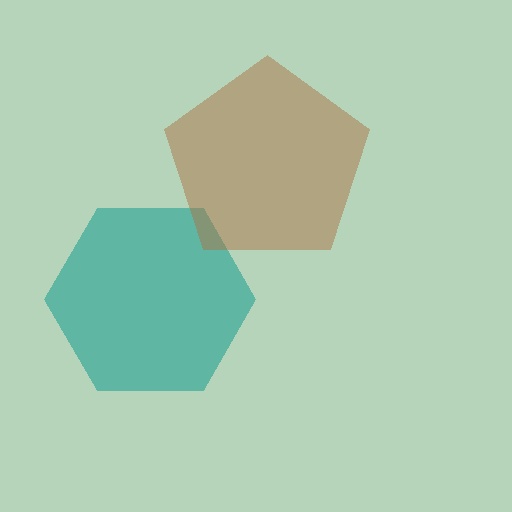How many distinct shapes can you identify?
There are 2 distinct shapes: a teal hexagon, a brown pentagon.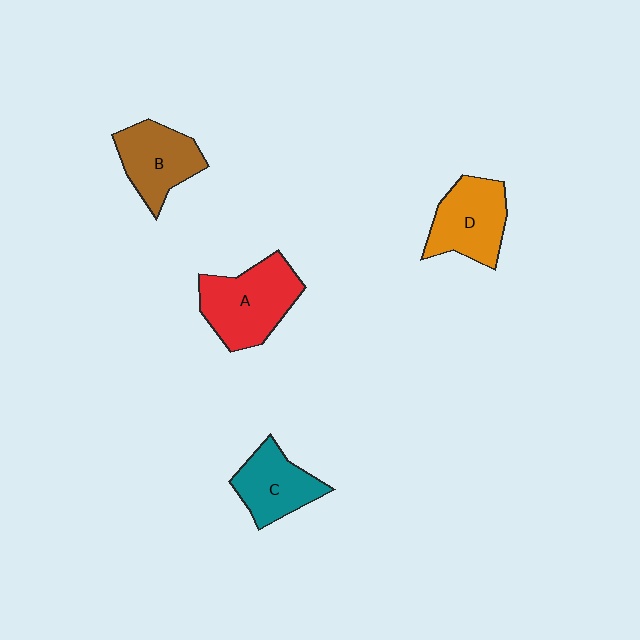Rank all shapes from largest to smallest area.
From largest to smallest: A (red), D (orange), B (brown), C (teal).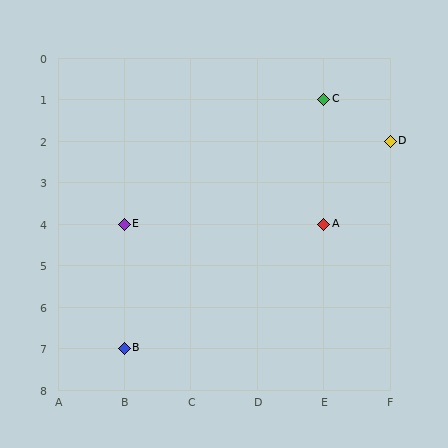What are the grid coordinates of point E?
Point E is at grid coordinates (B, 4).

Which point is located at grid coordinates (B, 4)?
Point E is at (B, 4).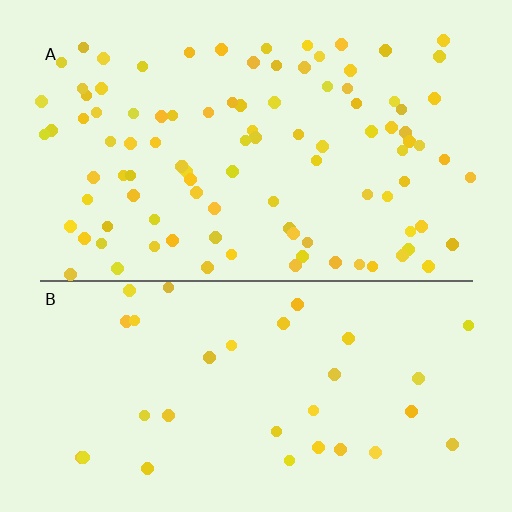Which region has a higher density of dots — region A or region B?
A (the top).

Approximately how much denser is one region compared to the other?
Approximately 3.1× — region A over region B.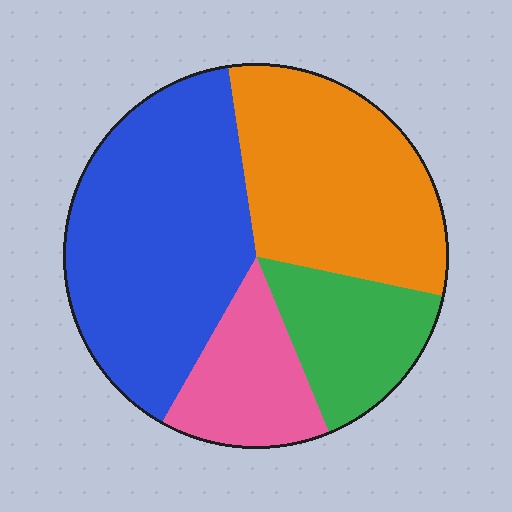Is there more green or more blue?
Blue.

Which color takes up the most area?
Blue, at roughly 40%.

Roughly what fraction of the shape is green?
Green covers about 15% of the shape.